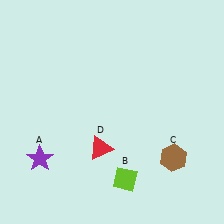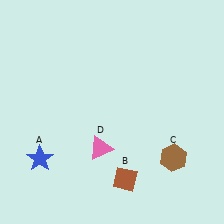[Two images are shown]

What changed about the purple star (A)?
In Image 1, A is purple. In Image 2, it changed to blue.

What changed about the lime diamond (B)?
In Image 1, B is lime. In Image 2, it changed to brown.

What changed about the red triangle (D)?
In Image 1, D is red. In Image 2, it changed to pink.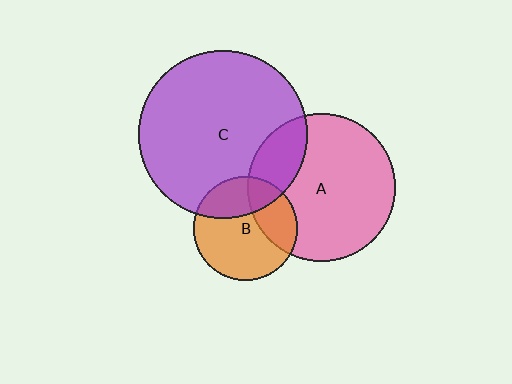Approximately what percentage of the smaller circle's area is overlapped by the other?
Approximately 30%.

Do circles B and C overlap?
Yes.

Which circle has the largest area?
Circle C (purple).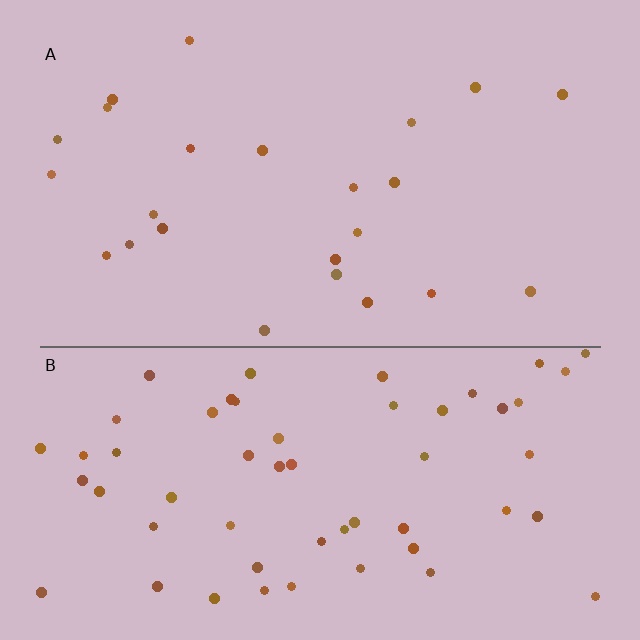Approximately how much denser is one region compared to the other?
Approximately 2.4× — region B over region A.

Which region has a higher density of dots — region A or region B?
B (the bottom).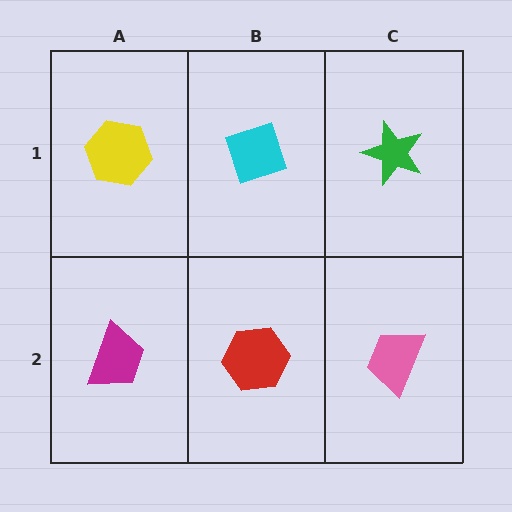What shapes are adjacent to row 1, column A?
A magenta trapezoid (row 2, column A), a cyan diamond (row 1, column B).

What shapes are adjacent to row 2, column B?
A cyan diamond (row 1, column B), a magenta trapezoid (row 2, column A), a pink trapezoid (row 2, column C).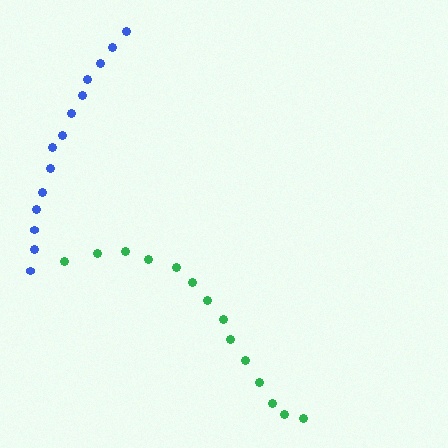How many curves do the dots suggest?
There are 2 distinct paths.